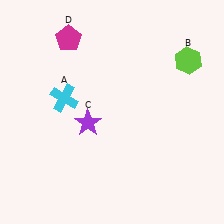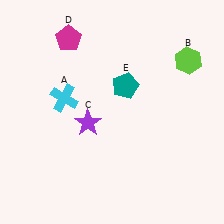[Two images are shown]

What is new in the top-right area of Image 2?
A teal pentagon (E) was added in the top-right area of Image 2.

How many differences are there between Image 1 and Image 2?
There is 1 difference between the two images.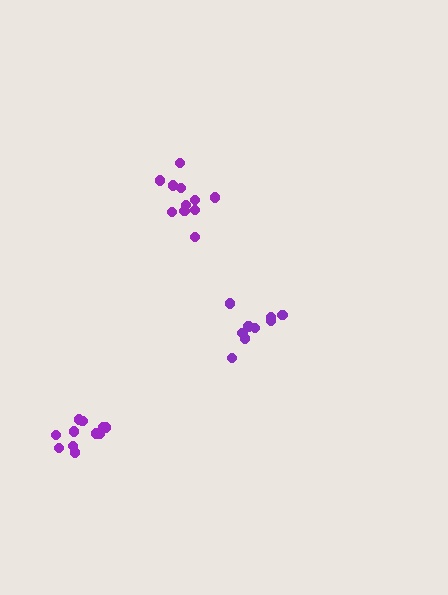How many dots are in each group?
Group 1: 11 dots, Group 2: 9 dots, Group 3: 11 dots (31 total).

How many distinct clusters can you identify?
There are 3 distinct clusters.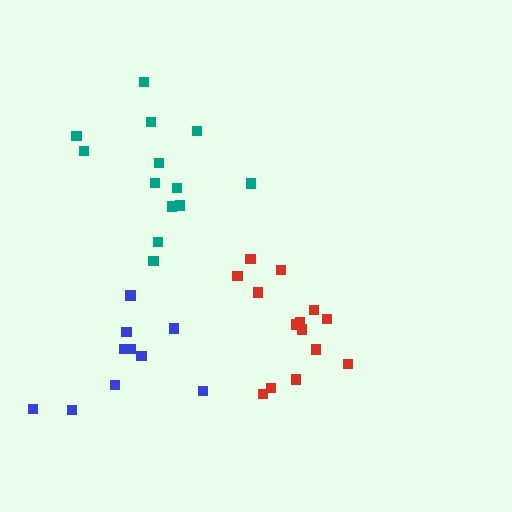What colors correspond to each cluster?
The clusters are colored: red, blue, teal.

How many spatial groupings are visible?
There are 3 spatial groupings.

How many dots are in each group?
Group 1: 14 dots, Group 2: 10 dots, Group 3: 13 dots (37 total).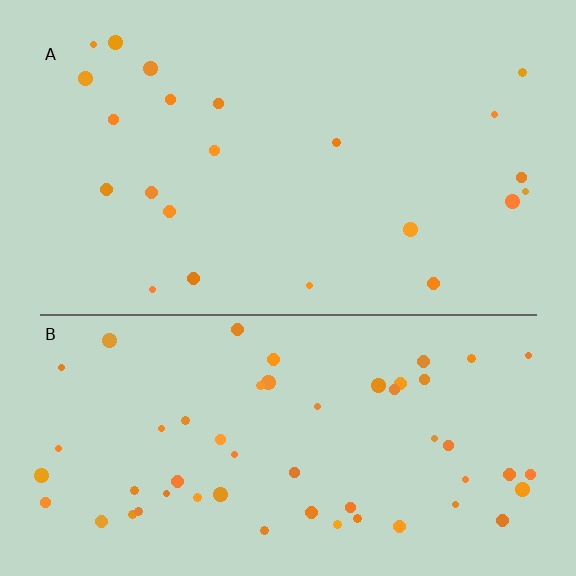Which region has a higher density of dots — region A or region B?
B (the bottom).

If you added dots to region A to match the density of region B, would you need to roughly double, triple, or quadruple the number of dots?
Approximately triple.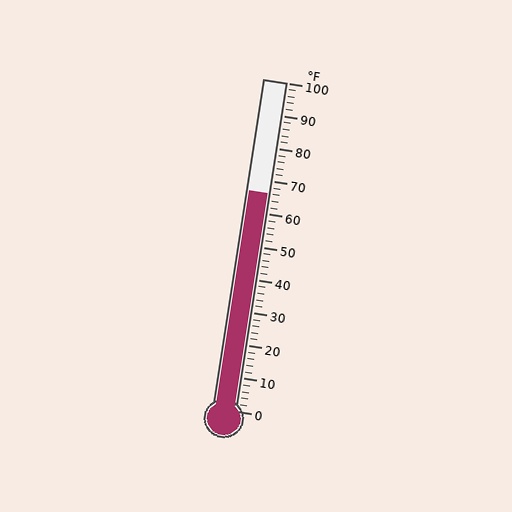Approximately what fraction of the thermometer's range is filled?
The thermometer is filled to approximately 65% of its range.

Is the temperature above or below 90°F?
The temperature is below 90°F.